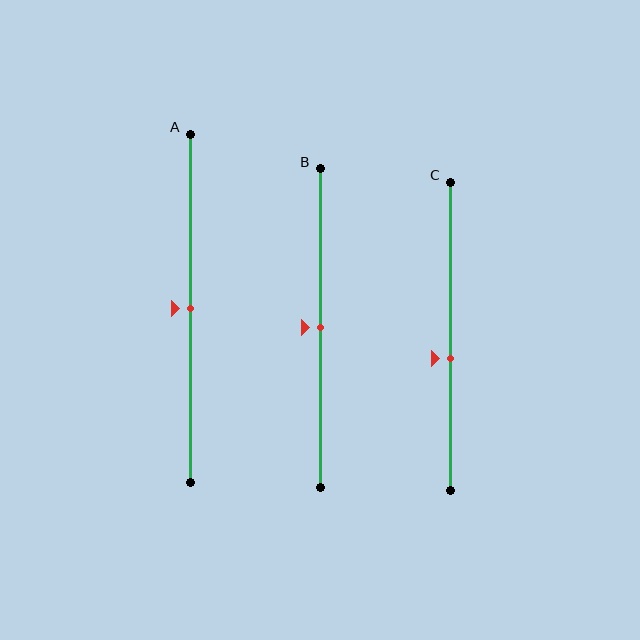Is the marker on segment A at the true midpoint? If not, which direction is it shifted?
Yes, the marker on segment A is at the true midpoint.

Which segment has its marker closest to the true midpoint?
Segment A has its marker closest to the true midpoint.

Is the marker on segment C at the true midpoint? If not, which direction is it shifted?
No, the marker on segment C is shifted downward by about 7% of the segment length.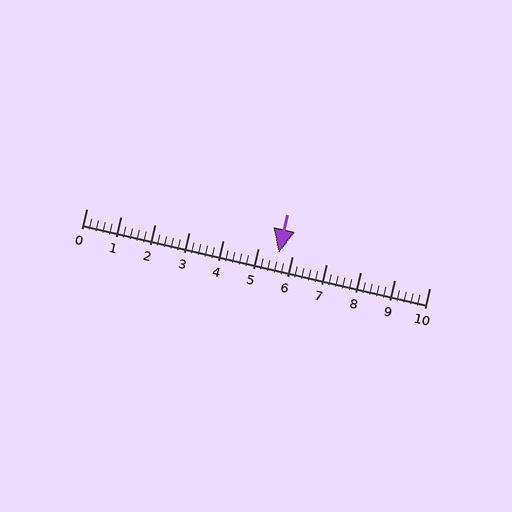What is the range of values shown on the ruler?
The ruler shows values from 0 to 10.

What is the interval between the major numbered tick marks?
The major tick marks are spaced 1 units apart.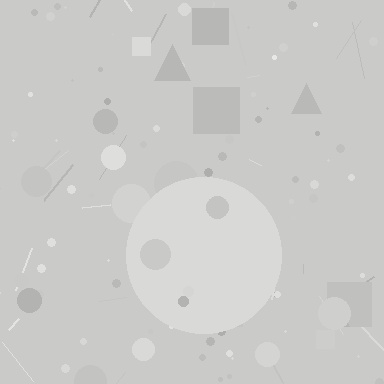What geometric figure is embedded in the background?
A circle is embedded in the background.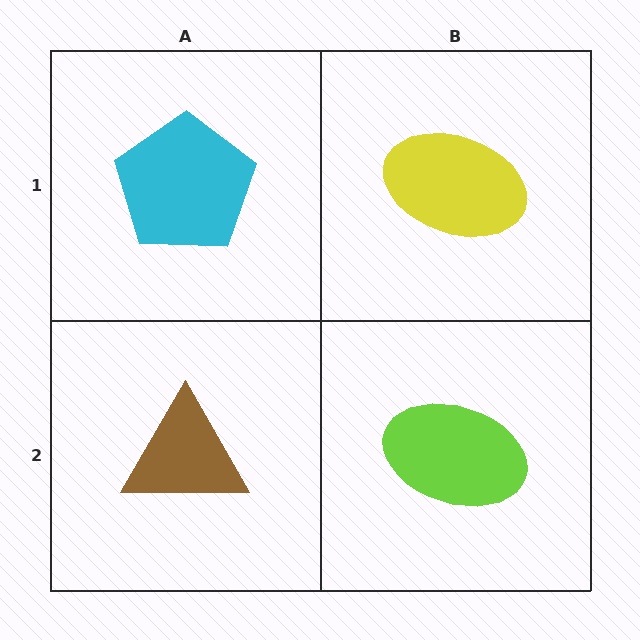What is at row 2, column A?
A brown triangle.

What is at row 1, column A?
A cyan pentagon.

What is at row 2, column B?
A lime ellipse.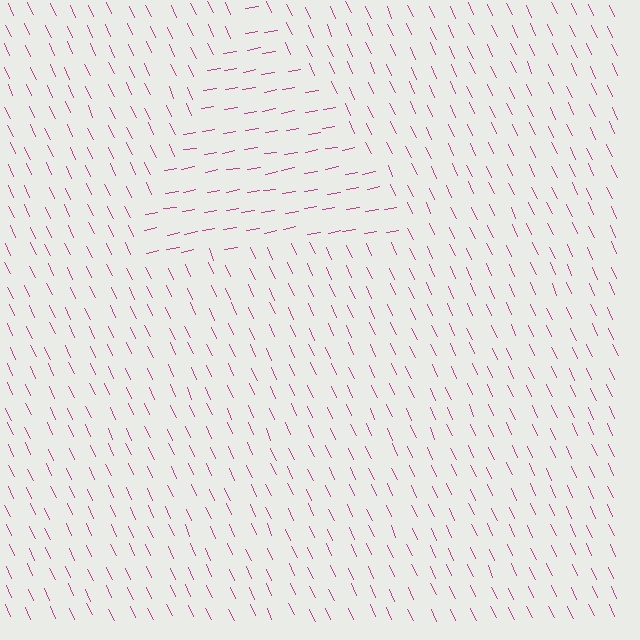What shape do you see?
I see a triangle.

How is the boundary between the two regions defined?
The boundary is defined purely by a change in line orientation (approximately 75 degrees difference). All lines are the same color and thickness.